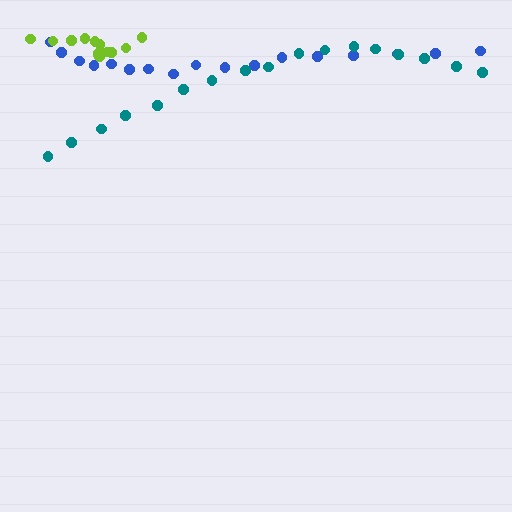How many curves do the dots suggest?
There are 3 distinct paths.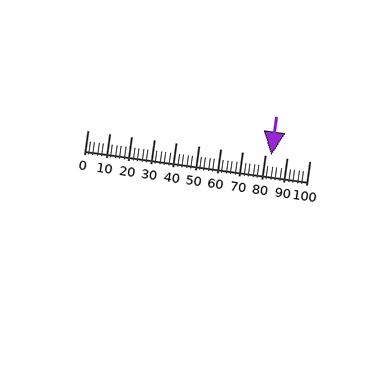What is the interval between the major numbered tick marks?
The major tick marks are spaced 10 units apart.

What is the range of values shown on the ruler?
The ruler shows values from 0 to 100.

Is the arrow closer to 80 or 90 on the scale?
The arrow is closer to 80.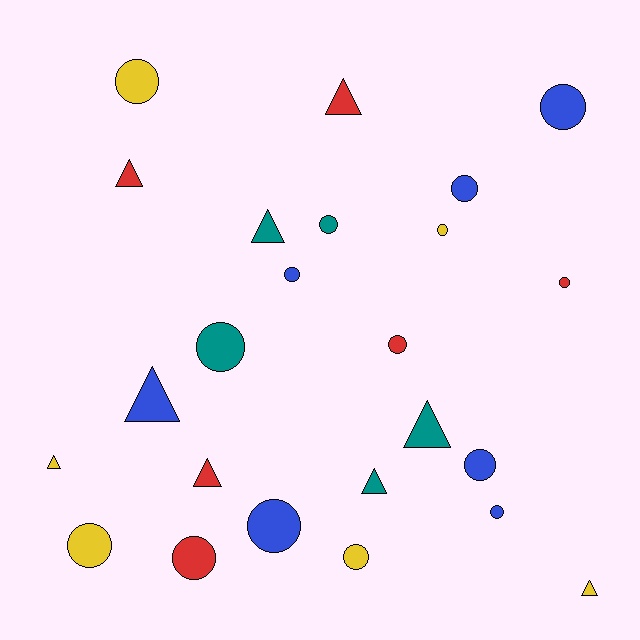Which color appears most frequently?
Blue, with 7 objects.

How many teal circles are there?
There are 2 teal circles.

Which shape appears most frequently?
Circle, with 15 objects.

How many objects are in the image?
There are 24 objects.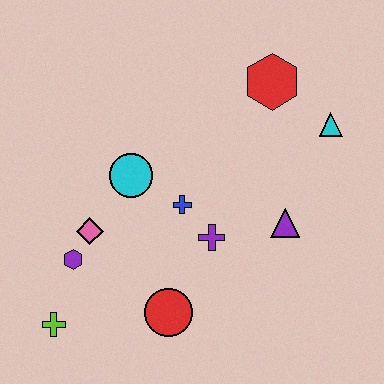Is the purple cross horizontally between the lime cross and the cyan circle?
No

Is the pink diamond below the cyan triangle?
Yes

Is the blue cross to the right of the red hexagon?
No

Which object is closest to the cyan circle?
The blue cross is closest to the cyan circle.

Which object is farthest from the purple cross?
The lime cross is farthest from the purple cross.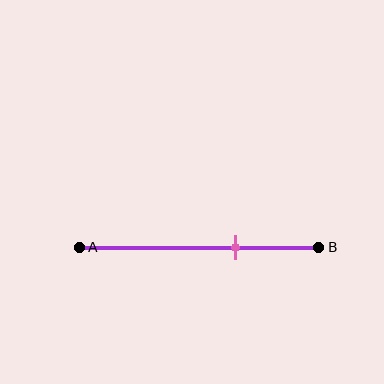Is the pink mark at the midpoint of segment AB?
No, the mark is at about 65% from A, not at the 50% midpoint.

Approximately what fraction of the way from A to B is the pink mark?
The pink mark is approximately 65% of the way from A to B.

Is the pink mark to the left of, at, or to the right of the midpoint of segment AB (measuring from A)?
The pink mark is to the right of the midpoint of segment AB.